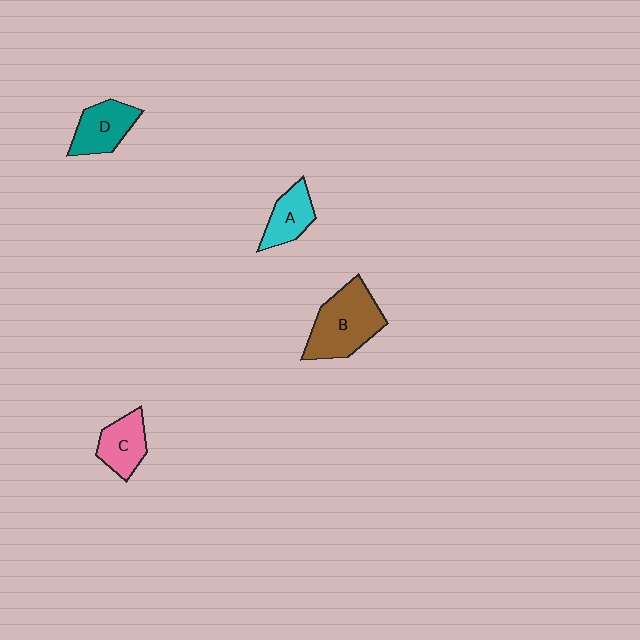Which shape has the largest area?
Shape B (brown).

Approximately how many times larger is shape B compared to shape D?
Approximately 1.6 times.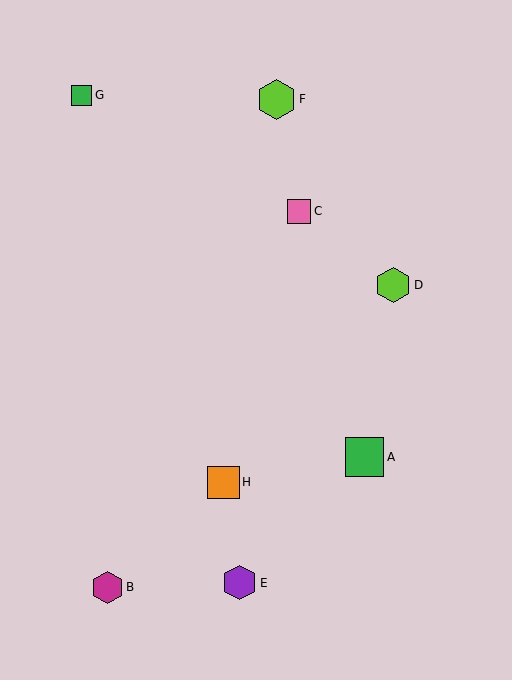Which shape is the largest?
The lime hexagon (labeled F) is the largest.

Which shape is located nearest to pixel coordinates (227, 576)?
The purple hexagon (labeled E) at (240, 583) is nearest to that location.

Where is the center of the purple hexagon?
The center of the purple hexagon is at (240, 583).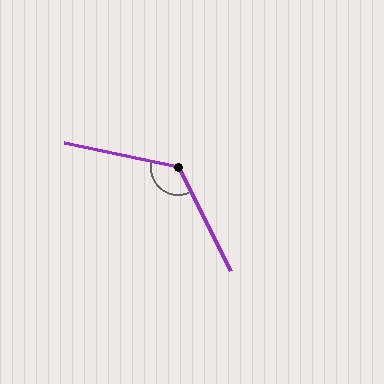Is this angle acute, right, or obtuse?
It is obtuse.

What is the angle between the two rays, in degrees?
Approximately 129 degrees.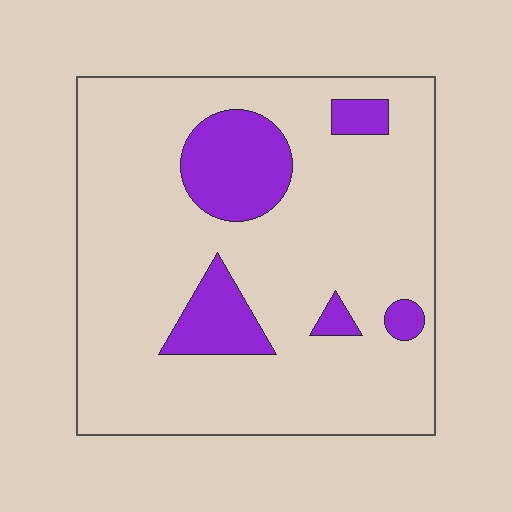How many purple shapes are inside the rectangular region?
5.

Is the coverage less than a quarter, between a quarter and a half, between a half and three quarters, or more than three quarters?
Less than a quarter.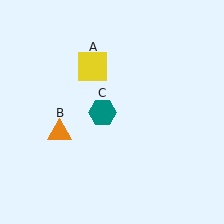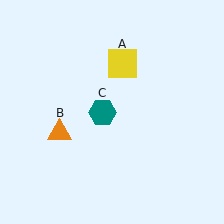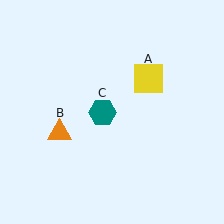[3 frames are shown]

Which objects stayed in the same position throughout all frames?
Orange triangle (object B) and teal hexagon (object C) remained stationary.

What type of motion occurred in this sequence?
The yellow square (object A) rotated clockwise around the center of the scene.